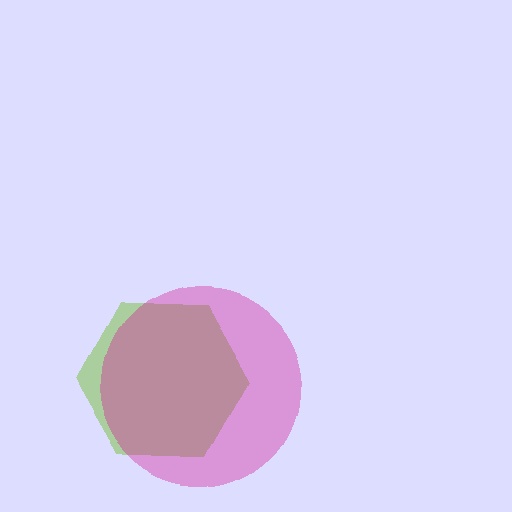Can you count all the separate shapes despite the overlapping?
Yes, there are 2 separate shapes.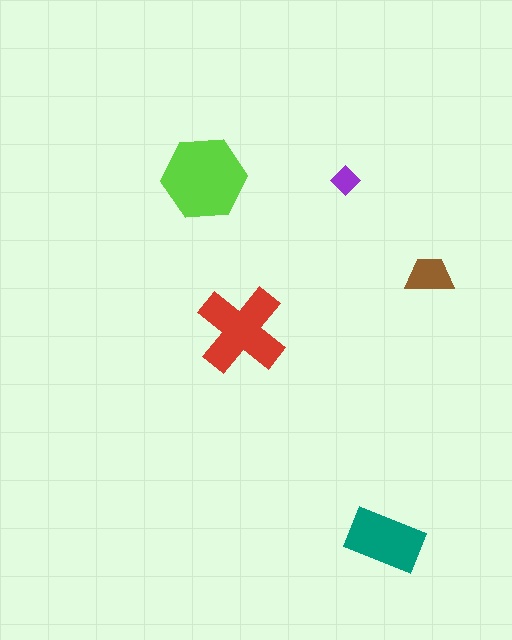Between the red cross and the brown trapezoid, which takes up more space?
The red cross.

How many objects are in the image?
There are 5 objects in the image.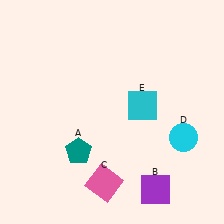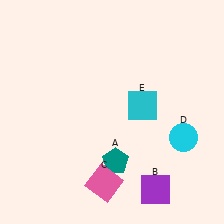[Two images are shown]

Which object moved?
The teal pentagon (A) moved right.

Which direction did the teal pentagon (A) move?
The teal pentagon (A) moved right.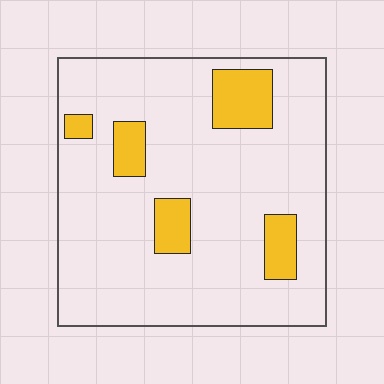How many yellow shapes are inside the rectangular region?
5.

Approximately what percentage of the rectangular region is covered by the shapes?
Approximately 15%.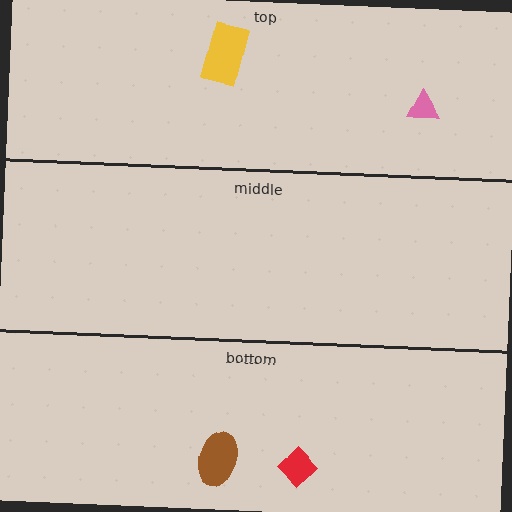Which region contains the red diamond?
The bottom region.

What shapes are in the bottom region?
The brown ellipse, the red diamond.